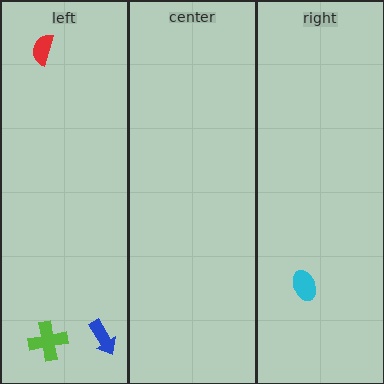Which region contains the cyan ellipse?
The right region.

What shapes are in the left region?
The blue arrow, the lime cross, the red semicircle.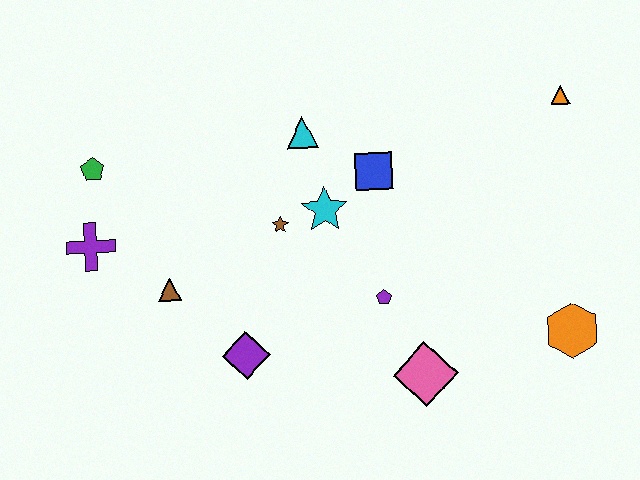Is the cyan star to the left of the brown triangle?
No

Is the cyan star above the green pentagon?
No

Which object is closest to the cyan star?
The brown star is closest to the cyan star.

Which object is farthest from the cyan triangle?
The orange hexagon is farthest from the cyan triangle.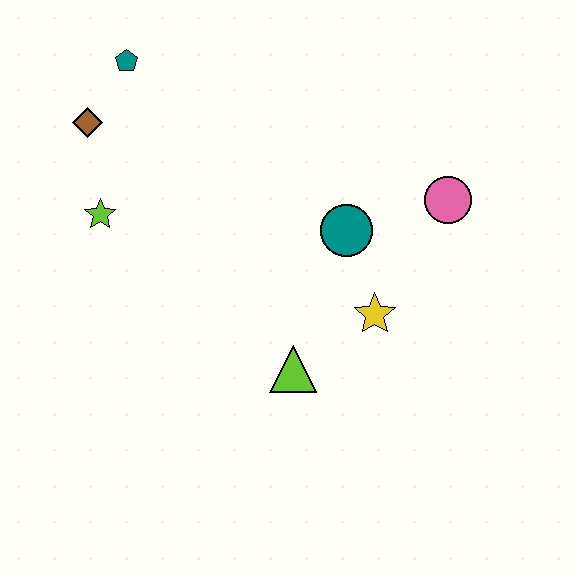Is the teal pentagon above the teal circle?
Yes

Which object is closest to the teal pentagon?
The brown diamond is closest to the teal pentagon.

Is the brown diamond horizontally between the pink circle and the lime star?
No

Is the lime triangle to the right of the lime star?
Yes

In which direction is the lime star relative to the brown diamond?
The lime star is below the brown diamond.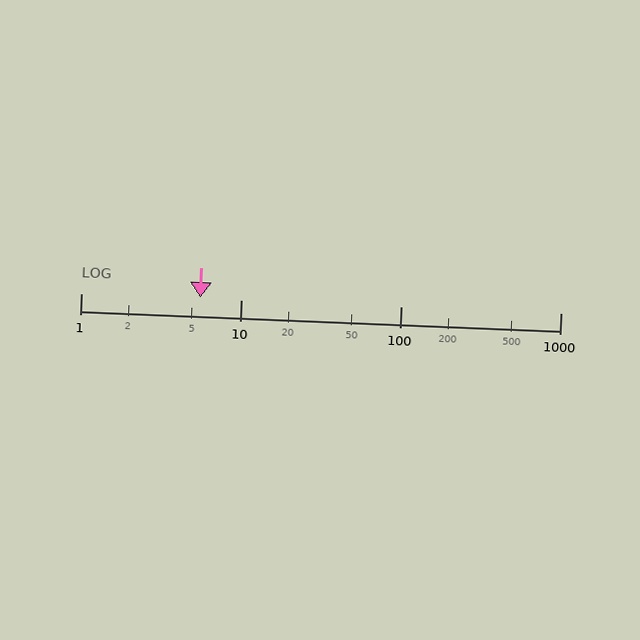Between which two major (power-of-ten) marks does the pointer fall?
The pointer is between 1 and 10.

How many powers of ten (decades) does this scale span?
The scale spans 3 decades, from 1 to 1000.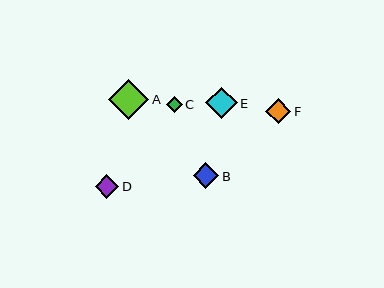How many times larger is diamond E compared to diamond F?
Diamond E is approximately 1.3 times the size of diamond F.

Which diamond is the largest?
Diamond A is the largest with a size of approximately 40 pixels.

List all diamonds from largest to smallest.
From largest to smallest: A, E, B, F, D, C.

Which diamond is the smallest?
Diamond C is the smallest with a size of approximately 16 pixels.